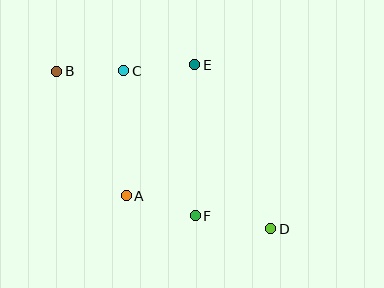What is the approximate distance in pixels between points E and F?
The distance between E and F is approximately 151 pixels.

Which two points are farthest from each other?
Points B and D are farthest from each other.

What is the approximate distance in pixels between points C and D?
The distance between C and D is approximately 216 pixels.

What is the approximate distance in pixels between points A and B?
The distance between A and B is approximately 143 pixels.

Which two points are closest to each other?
Points B and C are closest to each other.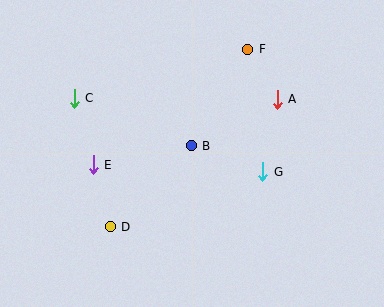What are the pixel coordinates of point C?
Point C is at (74, 98).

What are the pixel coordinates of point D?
Point D is at (110, 227).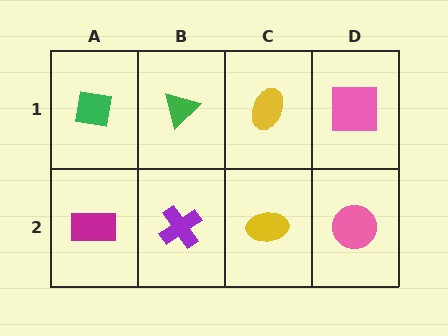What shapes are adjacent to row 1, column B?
A purple cross (row 2, column B), a green square (row 1, column A), a yellow ellipse (row 1, column C).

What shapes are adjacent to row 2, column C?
A yellow ellipse (row 1, column C), a purple cross (row 2, column B), a pink circle (row 2, column D).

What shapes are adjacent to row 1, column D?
A pink circle (row 2, column D), a yellow ellipse (row 1, column C).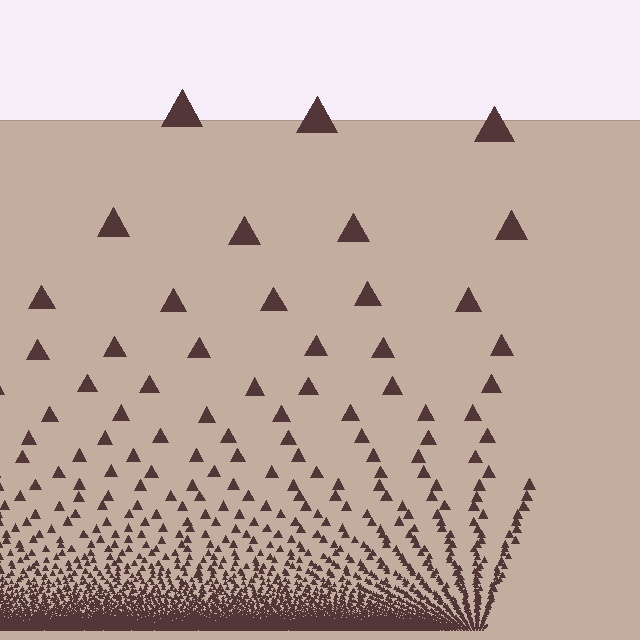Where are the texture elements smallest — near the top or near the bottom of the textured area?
Near the bottom.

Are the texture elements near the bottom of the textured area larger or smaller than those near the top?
Smaller. The gradient is inverted — elements near the bottom are smaller and denser.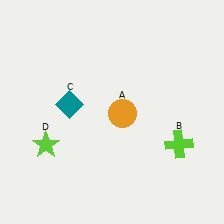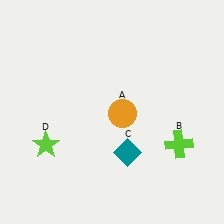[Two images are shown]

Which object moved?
The teal diamond (C) moved right.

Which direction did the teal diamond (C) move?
The teal diamond (C) moved right.